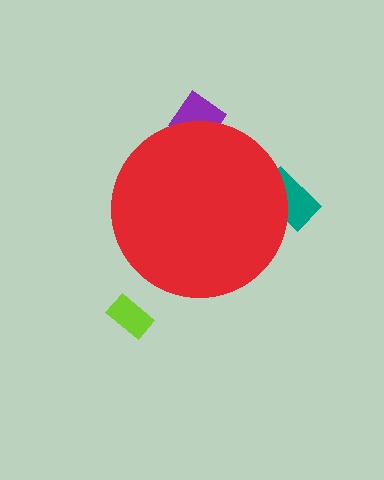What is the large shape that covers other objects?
A red circle.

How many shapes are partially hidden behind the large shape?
2 shapes are partially hidden.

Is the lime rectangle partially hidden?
No, the lime rectangle is fully visible.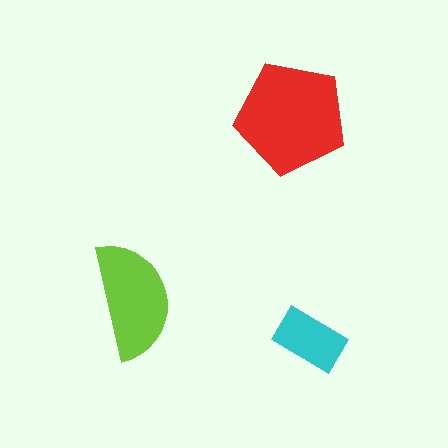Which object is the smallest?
The cyan rectangle.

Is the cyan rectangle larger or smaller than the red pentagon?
Smaller.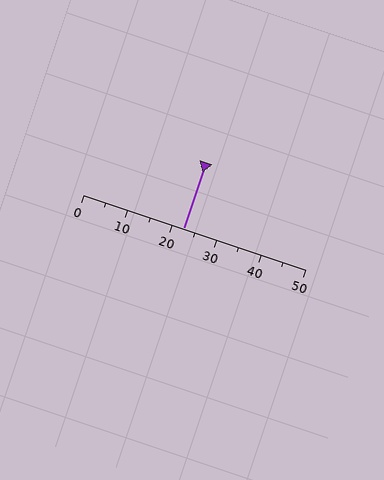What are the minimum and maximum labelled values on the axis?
The axis runs from 0 to 50.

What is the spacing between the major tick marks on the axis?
The major ticks are spaced 10 apart.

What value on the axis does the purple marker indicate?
The marker indicates approximately 22.5.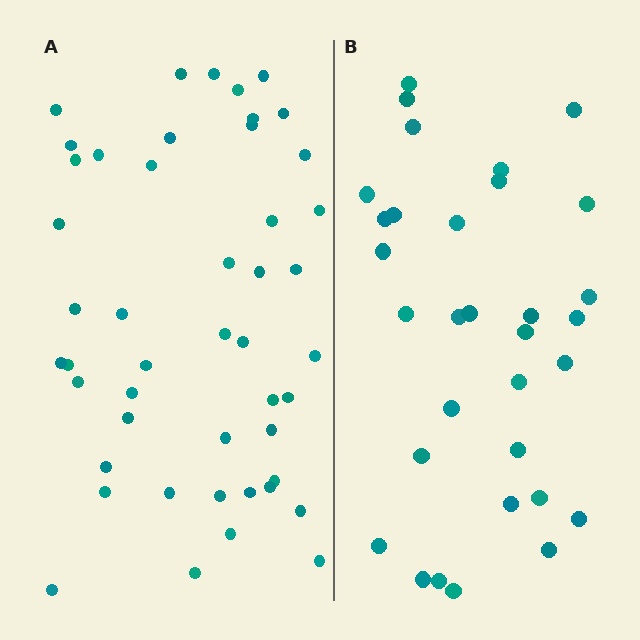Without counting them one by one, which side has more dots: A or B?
Region A (the left region) has more dots.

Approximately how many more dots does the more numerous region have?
Region A has approximately 15 more dots than region B.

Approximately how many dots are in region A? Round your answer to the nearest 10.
About 50 dots. (The exact count is 47, which rounds to 50.)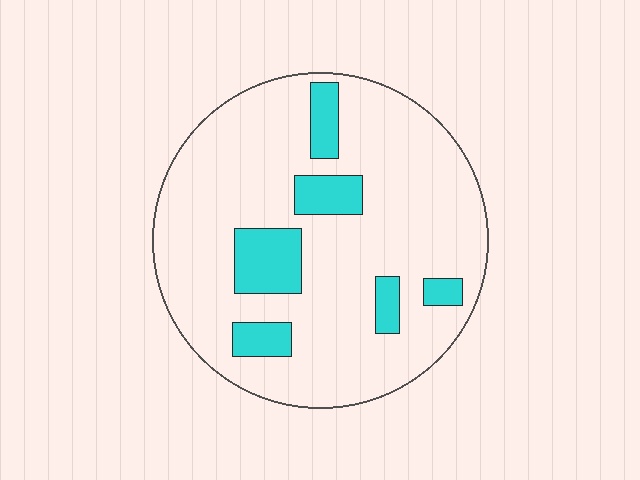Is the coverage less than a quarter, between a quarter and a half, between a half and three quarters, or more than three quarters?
Less than a quarter.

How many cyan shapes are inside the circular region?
6.